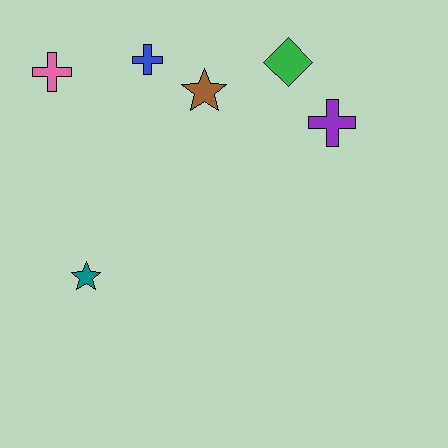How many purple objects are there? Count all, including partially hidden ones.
There is 1 purple object.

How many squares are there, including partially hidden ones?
There are no squares.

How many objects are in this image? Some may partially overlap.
There are 6 objects.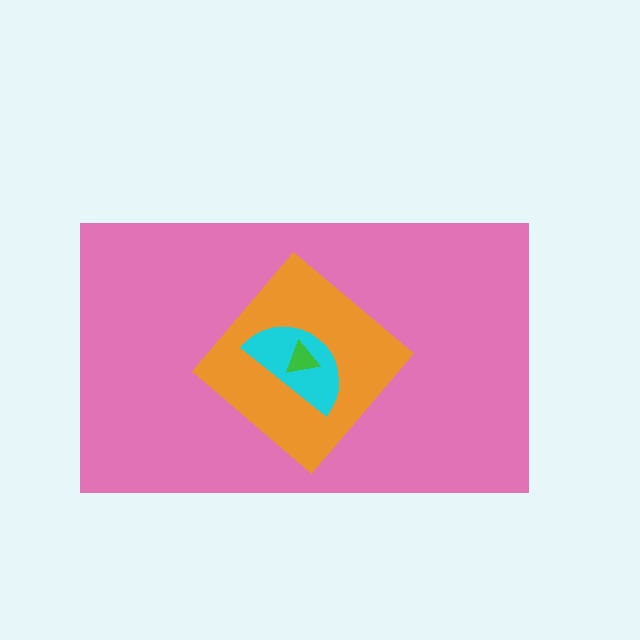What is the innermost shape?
The green triangle.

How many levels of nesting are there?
4.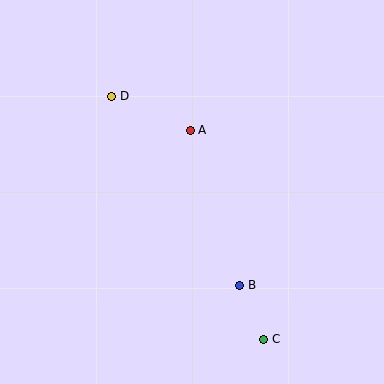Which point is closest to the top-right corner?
Point A is closest to the top-right corner.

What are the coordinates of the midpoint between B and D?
The midpoint between B and D is at (176, 191).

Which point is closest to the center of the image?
Point A at (190, 130) is closest to the center.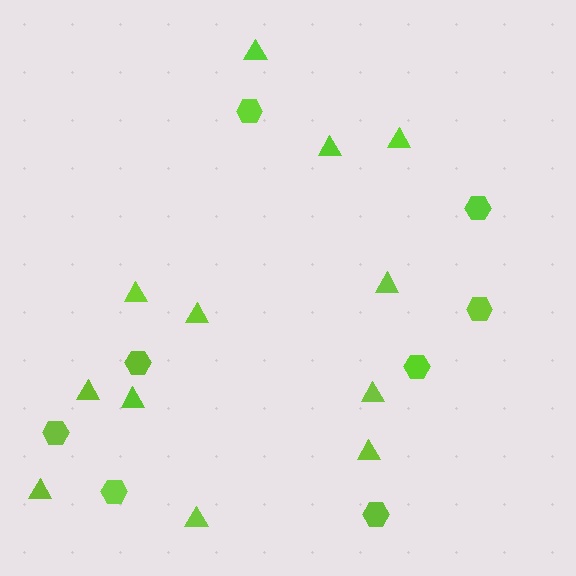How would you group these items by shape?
There are 2 groups: one group of triangles (12) and one group of hexagons (8).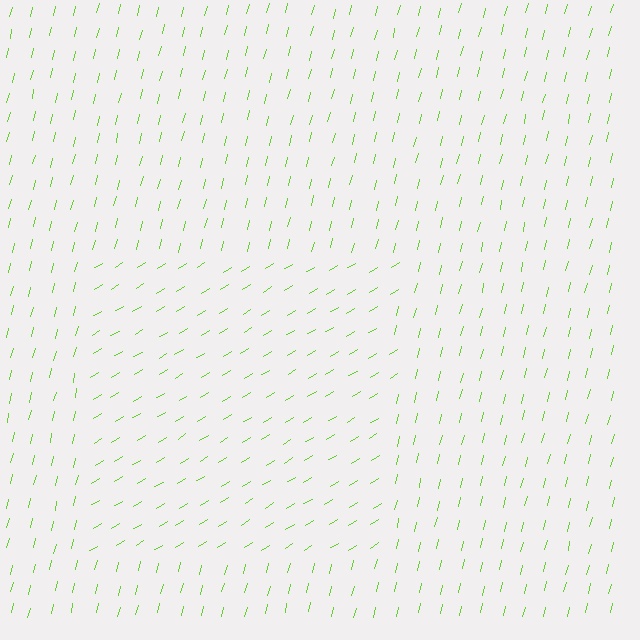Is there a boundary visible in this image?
Yes, there is a texture boundary formed by a change in line orientation.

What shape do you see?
I see a rectangle.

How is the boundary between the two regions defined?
The boundary is defined purely by a change in line orientation (approximately 45 degrees difference). All lines are the same color and thickness.